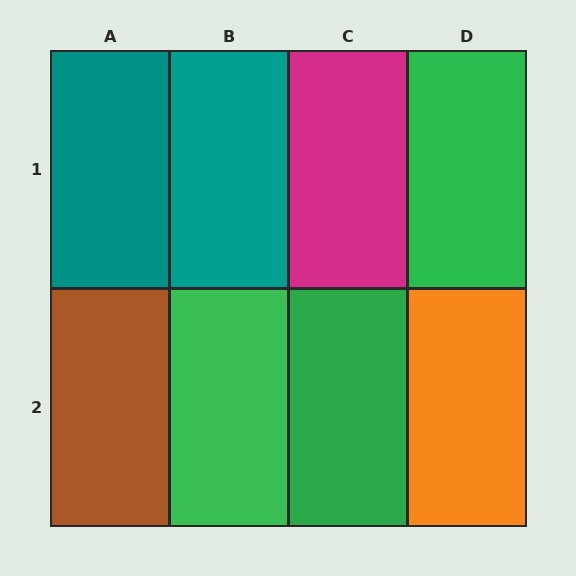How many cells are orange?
1 cell is orange.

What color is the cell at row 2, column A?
Brown.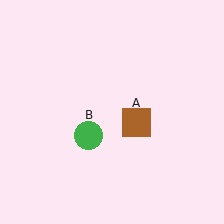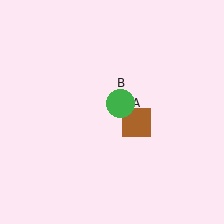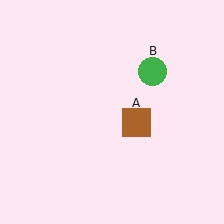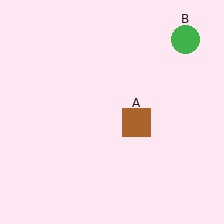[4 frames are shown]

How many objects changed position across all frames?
1 object changed position: green circle (object B).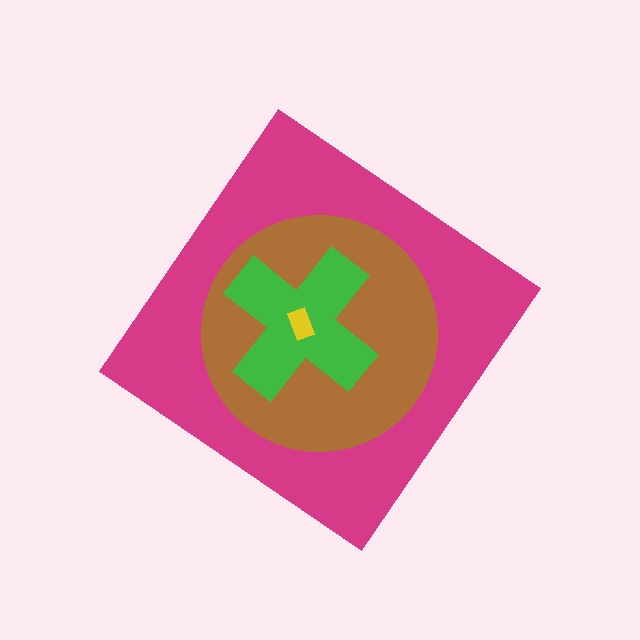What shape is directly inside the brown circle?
The green cross.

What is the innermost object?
The yellow rectangle.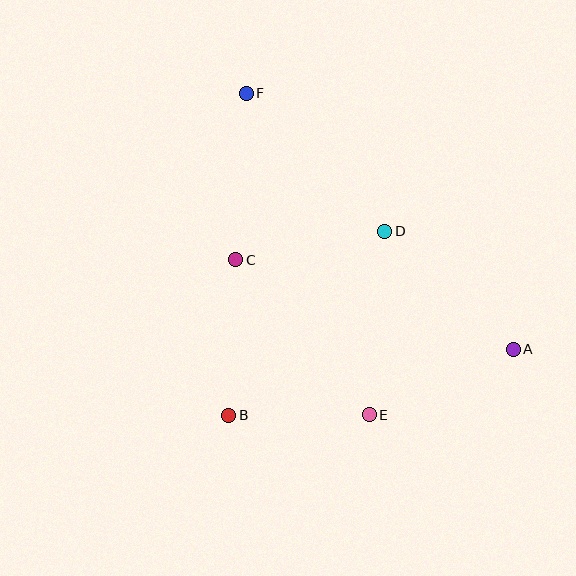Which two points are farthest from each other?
Points A and F are farthest from each other.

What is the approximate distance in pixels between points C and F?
The distance between C and F is approximately 167 pixels.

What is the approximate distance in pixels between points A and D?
The distance between A and D is approximately 174 pixels.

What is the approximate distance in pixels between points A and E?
The distance between A and E is approximately 158 pixels.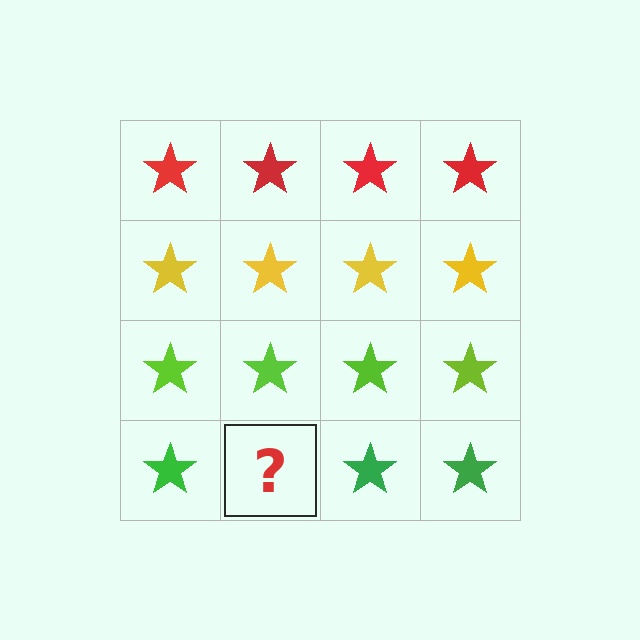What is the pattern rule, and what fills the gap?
The rule is that each row has a consistent color. The gap should be filled with a green star.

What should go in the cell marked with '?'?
The missing cell should contain a green star.